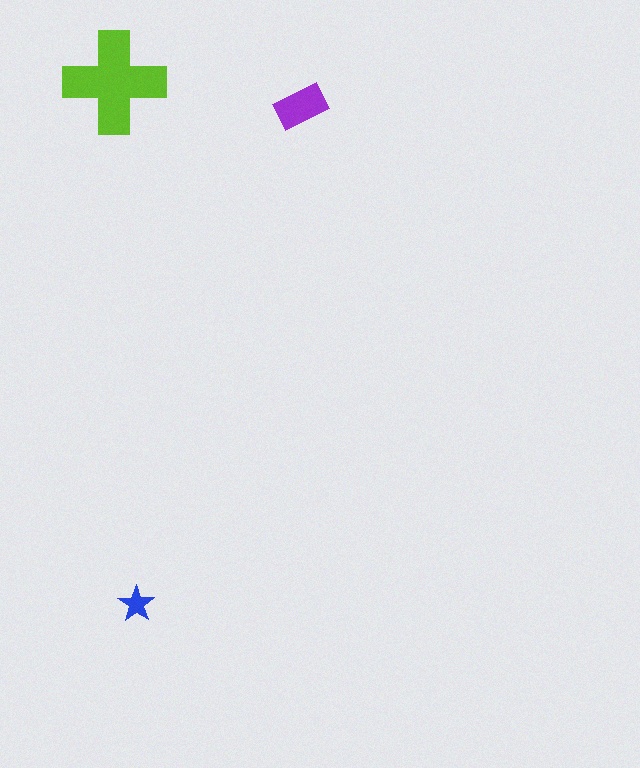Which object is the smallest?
The blue star.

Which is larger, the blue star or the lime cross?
The lime cross.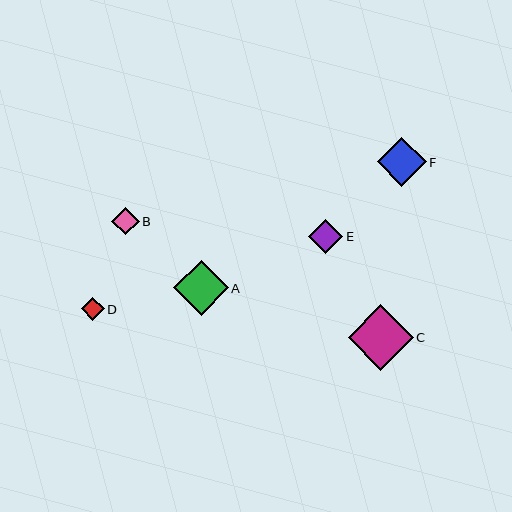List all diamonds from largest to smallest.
From largest to smallest: C, A, F, E, B, D.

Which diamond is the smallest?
Diamond D is the smallest with a size of approximately 23 pixels.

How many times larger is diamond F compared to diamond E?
Diamond F is approximately 1.4 times the size of diamond E.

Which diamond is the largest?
Diamond C is the largest with a size of approximately 65 pixels.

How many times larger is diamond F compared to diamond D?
Diamond F is approximately 2.1 times the size of diamond D.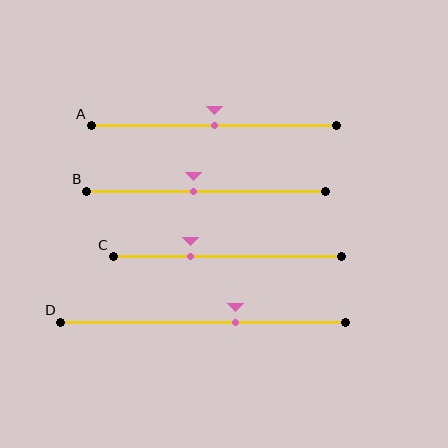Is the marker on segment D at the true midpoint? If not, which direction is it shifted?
No, the marker on segment D is shifted to the right by about 12% of the segment length.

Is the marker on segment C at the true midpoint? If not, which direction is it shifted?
No, the marker on segment C is shifted to the left by about 16% of the segment length.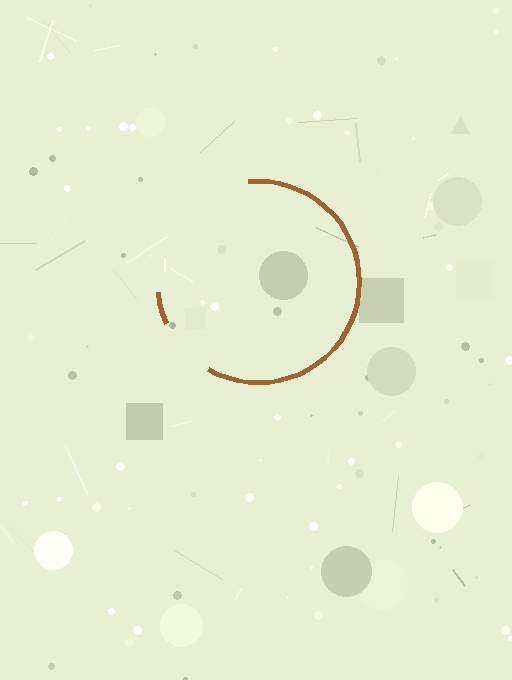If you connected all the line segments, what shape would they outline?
They would outline a circle.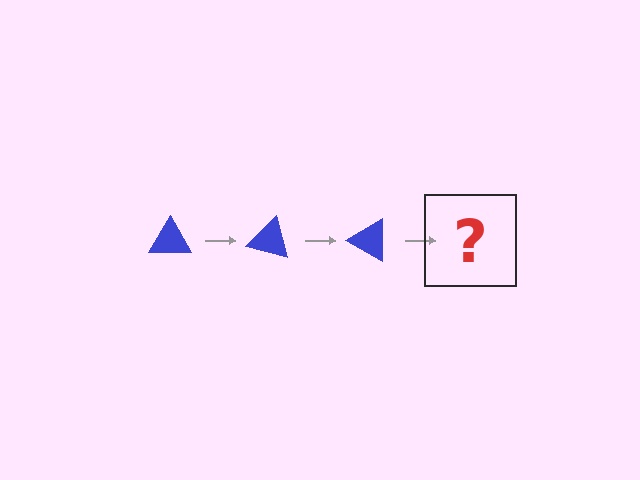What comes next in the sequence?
The next element should be a blue triangle rotated 45 degrees.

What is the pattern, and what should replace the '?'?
The pattern is that the triangle rotates 15 degrees each step. The '?' should be a blue triangle rotated 45 degrees.